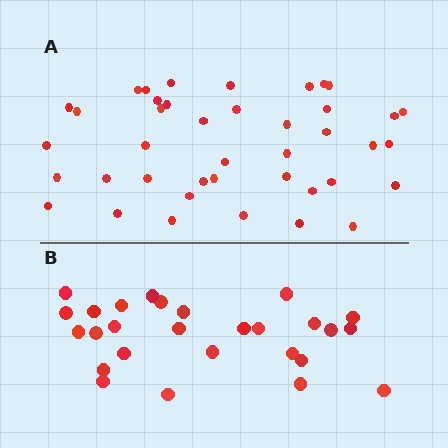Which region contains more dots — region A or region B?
Region A (the top region) has more dots.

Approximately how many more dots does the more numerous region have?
Region A has approximately 15 more dots than region B.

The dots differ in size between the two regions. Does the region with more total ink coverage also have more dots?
No. Region B has more total ink coverage because its dots are larger, but region A actually contains more individual dots. Total area can be misleading — the number of items is what matters here.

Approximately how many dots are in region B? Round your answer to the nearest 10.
About 30 dots. (The exact count is 27, which rounds to 30.)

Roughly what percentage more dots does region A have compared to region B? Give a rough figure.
About 50% more.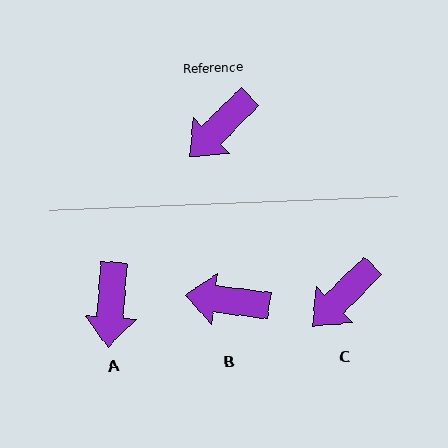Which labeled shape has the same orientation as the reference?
C.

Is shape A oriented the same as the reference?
No, it is off by about 41 degrees.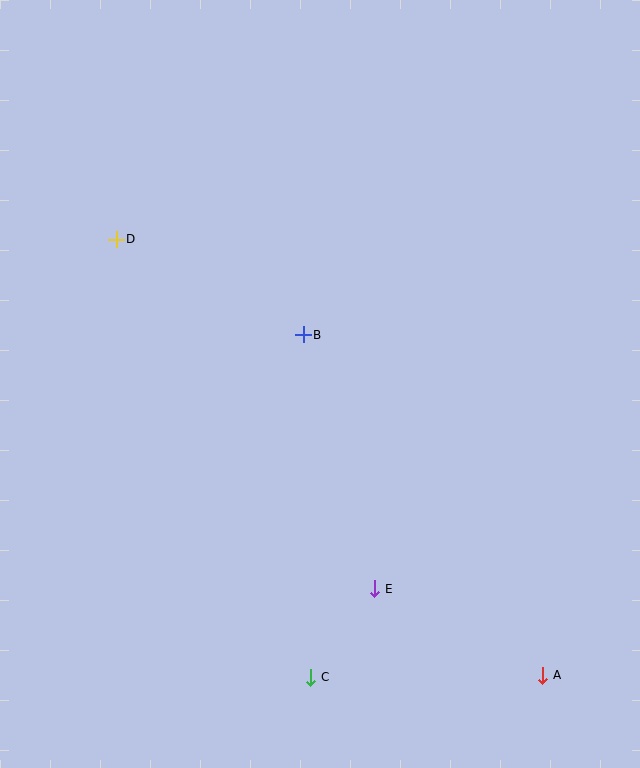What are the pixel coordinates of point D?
Point D is at (116, 239).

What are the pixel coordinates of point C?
Point C is at (311, 677).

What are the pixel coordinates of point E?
Point E is at (375, 589).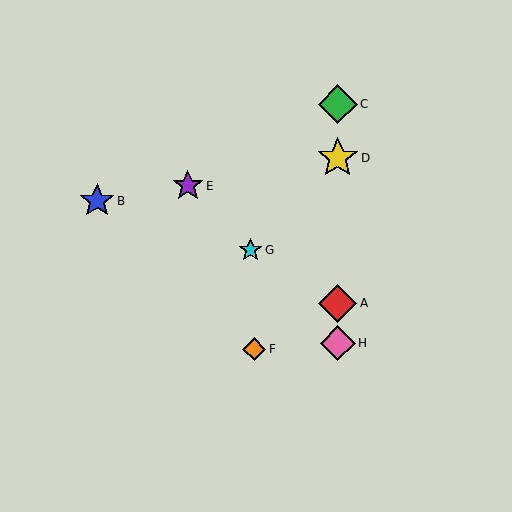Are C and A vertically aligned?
Yes, both are at x≈338.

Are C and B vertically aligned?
No, C is at x≈338 and B is at x≈97.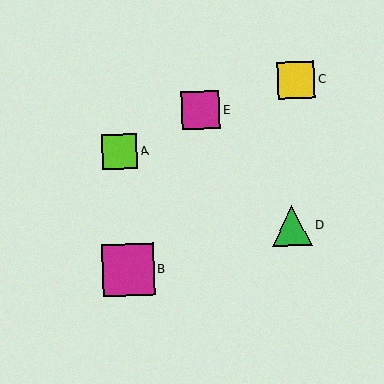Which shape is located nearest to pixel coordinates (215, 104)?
The magenta square (labeled E) at (201, 110) is nearest to that location.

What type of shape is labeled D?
Shape D is a green triangle.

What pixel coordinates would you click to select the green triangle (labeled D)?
Click at (292, 226) to select the green triangle D.